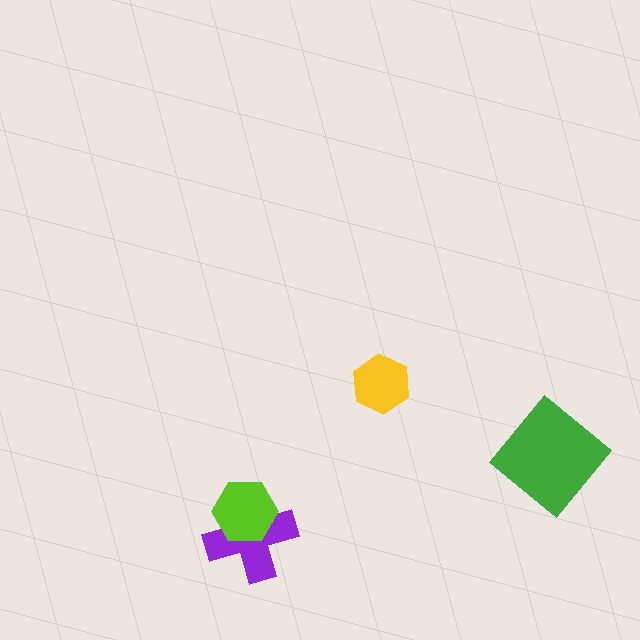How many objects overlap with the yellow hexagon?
0 objects overlap with the yellow hexagon.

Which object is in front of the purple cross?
The lime hexagon is in front of the purple cross.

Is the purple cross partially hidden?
Yes, it is partially covered by another shape.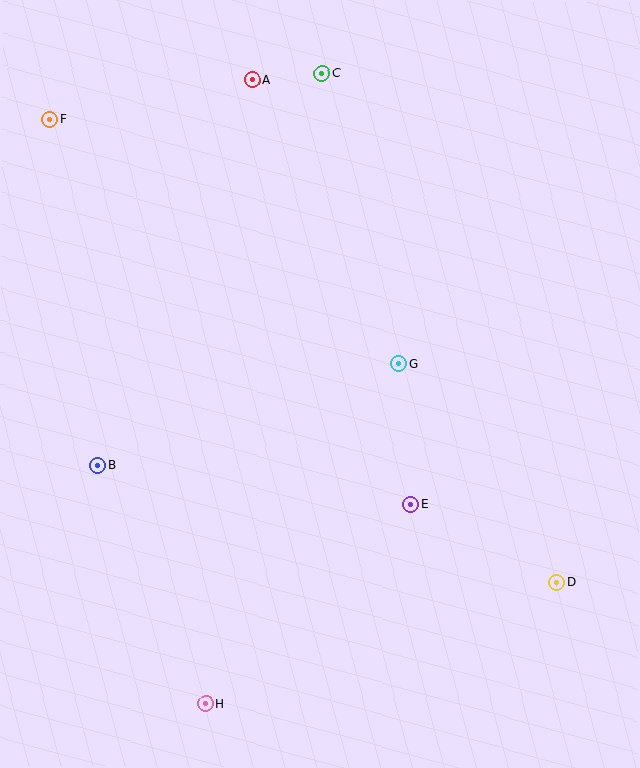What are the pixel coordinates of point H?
Point H is at (205, 704).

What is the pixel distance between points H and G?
The distance between H and G is 392 pixels.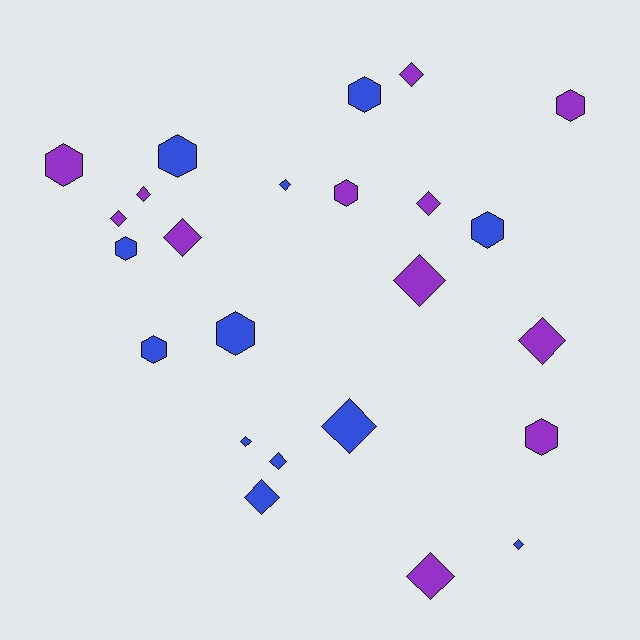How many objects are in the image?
There are 24 objects.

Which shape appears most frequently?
Diamond, with 14 objects.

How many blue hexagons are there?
There are 6 blue hexagons.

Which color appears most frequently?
Blue, with 12 objects.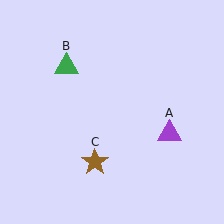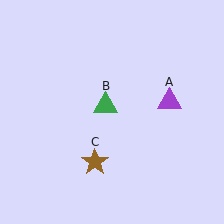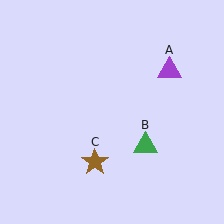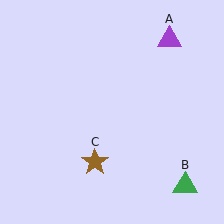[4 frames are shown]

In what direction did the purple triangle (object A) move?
The purple triangle (object A) moved up.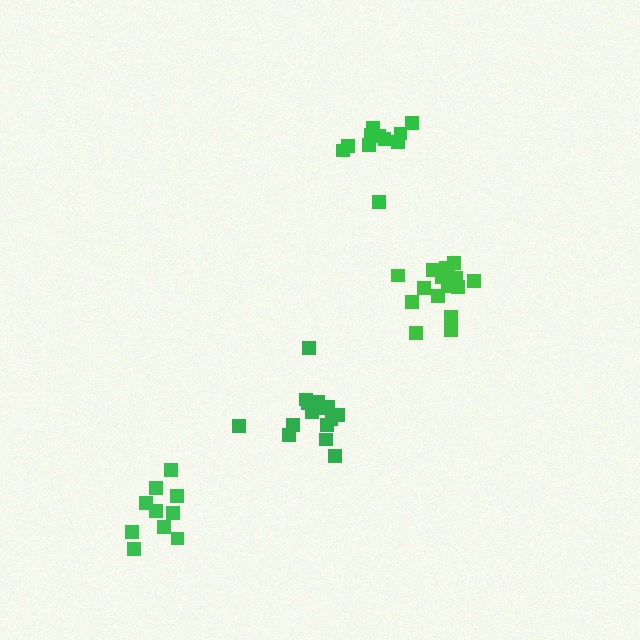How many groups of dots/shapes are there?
There are 4 groups.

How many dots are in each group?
Group 1: 11 dots, Group 2: 10 dots, Group 3: 16 dots, Group 4: 15 dots (52 total).